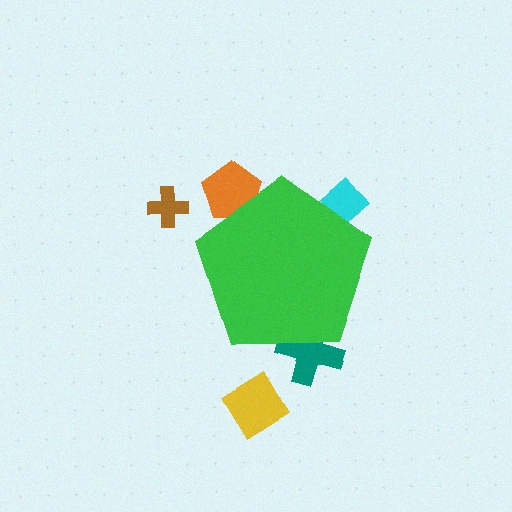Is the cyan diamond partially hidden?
Yes, the cyan diamond is partially hidden behind the green pentagon.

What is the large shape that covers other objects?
A green pentagon.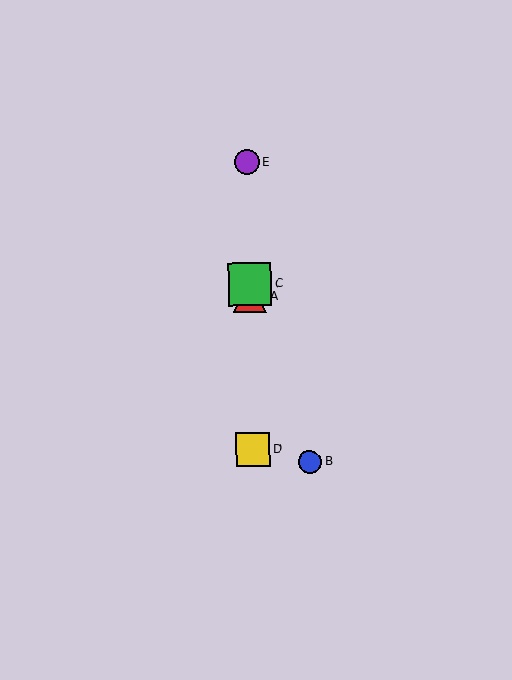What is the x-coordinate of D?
Object D is at x≈253.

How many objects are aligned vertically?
4 objects (A, C, D, E) are aligned vertically.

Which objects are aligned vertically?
Objects A, C, D, E are aligned vertically.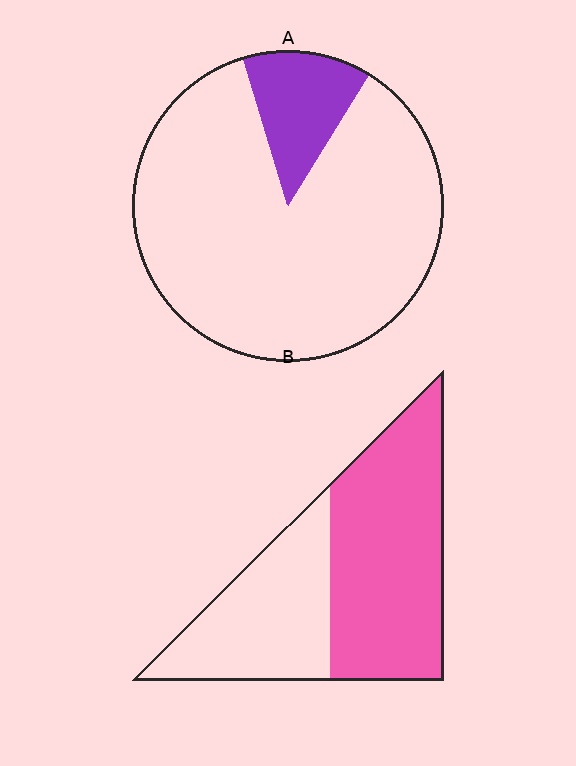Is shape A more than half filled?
No.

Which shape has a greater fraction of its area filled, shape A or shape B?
Shape B.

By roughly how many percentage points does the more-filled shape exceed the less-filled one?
By roughly 45 percentage points (B over A).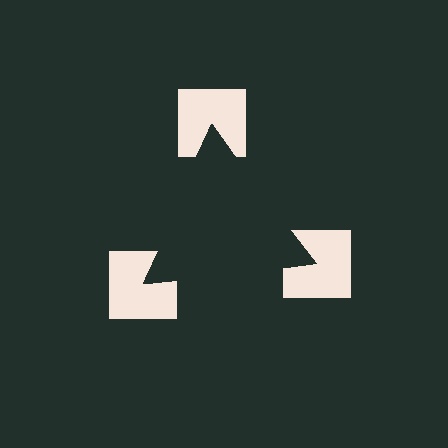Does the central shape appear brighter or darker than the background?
It typically appears slightly darker than the background, even though no actual brightness change is drawn.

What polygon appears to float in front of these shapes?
An illusory triangle — its edges are inferred from the aligned wedge cuts in the notched squares, not physically drawn.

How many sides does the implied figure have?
3 sides.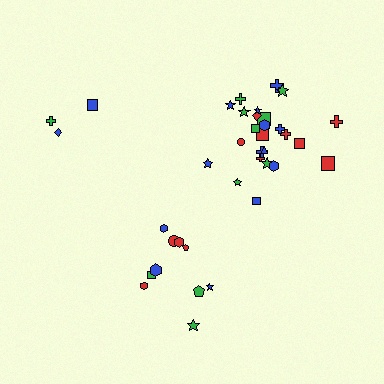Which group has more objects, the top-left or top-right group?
The top-right group.